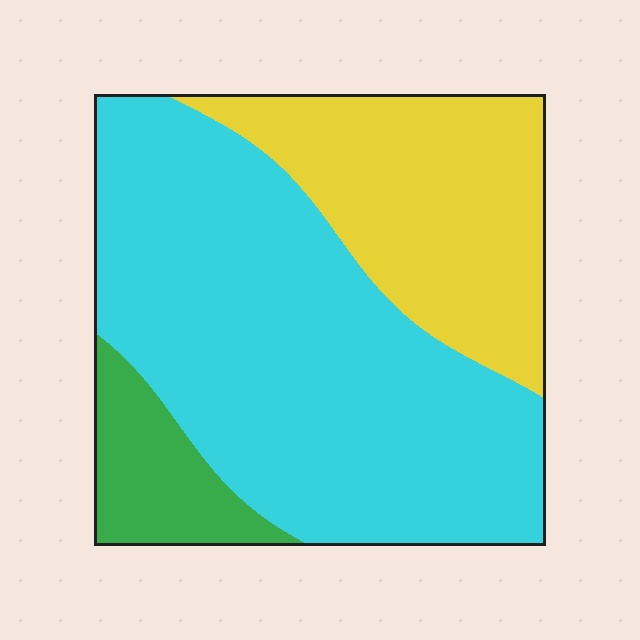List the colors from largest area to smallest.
From largest to smallest: cyan, yellow, green.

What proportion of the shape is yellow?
Yellow covers about 30% of the shape.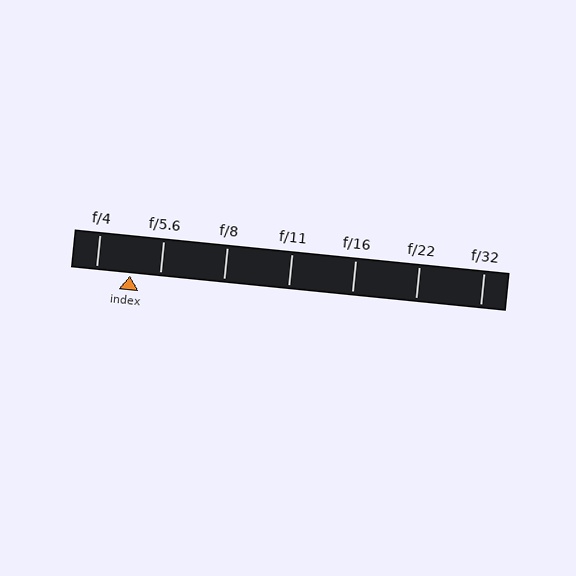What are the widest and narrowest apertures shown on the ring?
The widest aperture shown is f/4 and the narrowest is f/32.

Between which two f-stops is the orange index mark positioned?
The index mark is between f/4 and f/5.6.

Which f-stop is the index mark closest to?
The index mark is closest to f/5.6.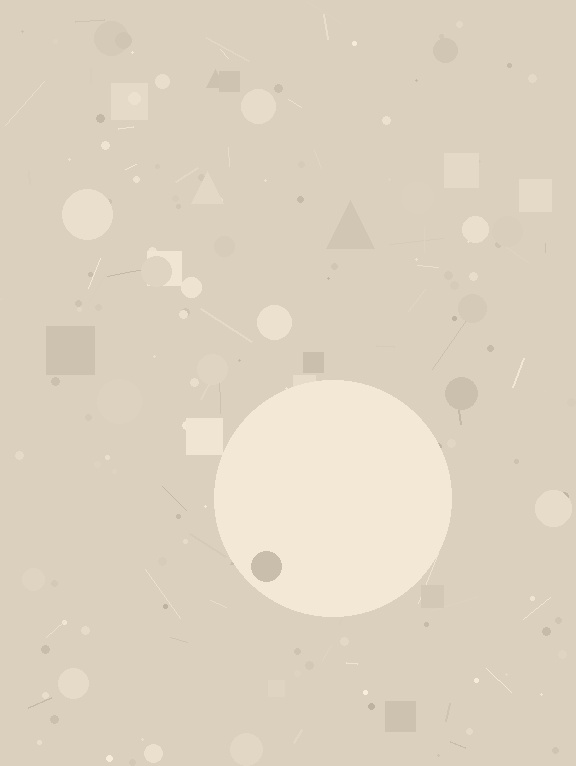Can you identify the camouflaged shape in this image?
The camouflaged shape is a circle.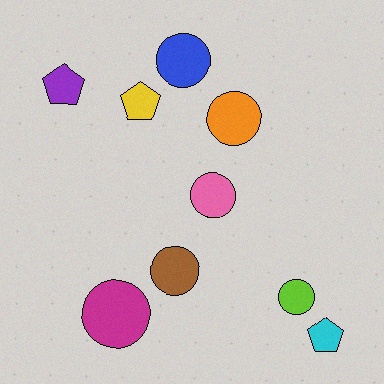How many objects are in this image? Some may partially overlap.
There are 9 objects.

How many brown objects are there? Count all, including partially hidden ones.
There is 1 brown object.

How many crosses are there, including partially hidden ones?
There are no crosses.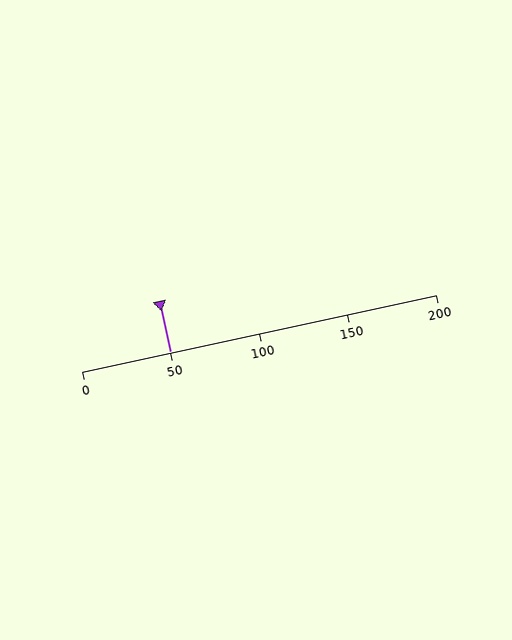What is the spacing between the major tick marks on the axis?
The major ticks are spaced 50 apart.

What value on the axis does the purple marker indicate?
The marker indicates approximately 50.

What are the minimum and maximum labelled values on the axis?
The axis runs from 0 to 200.